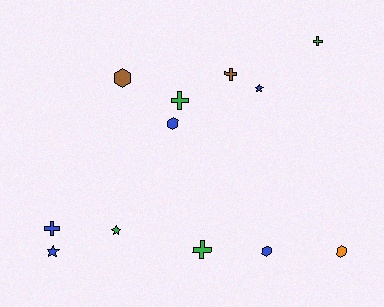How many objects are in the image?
There are 12 objects.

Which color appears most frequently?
Blue, with 5 objects.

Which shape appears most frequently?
Cross, with 5 objects.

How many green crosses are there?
There are 3 green crosses.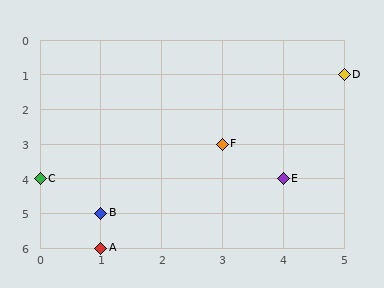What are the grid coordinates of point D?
Point D is at grid coordinates (5, 1).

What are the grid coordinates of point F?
Point F is at grid coordinates (3, 3).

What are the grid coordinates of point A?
Point A is at grid coordinates (1, 6).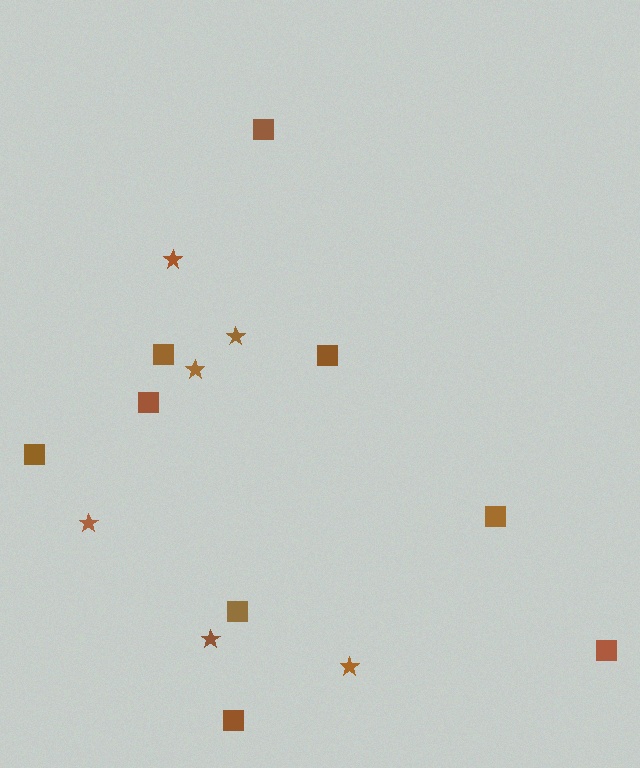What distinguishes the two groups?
There are 2 groups: one group of squares (9) and one group of stars (6).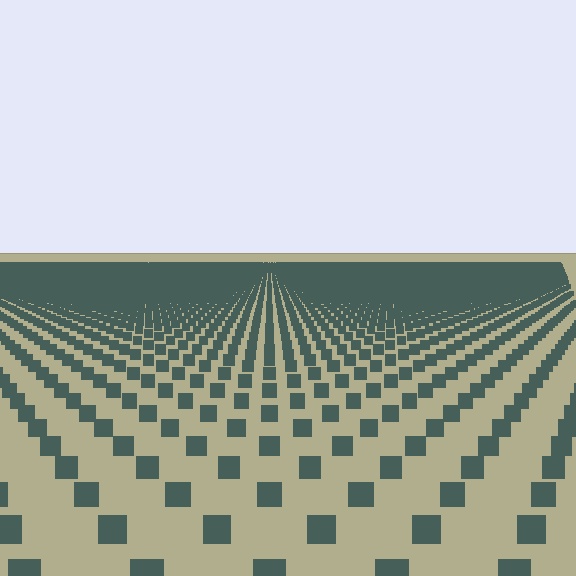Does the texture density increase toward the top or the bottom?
Density increases toward the top.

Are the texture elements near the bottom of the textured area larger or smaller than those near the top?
Larger. Near the bottom, elements are closer to the viewer and appear at a bigger on-screen size.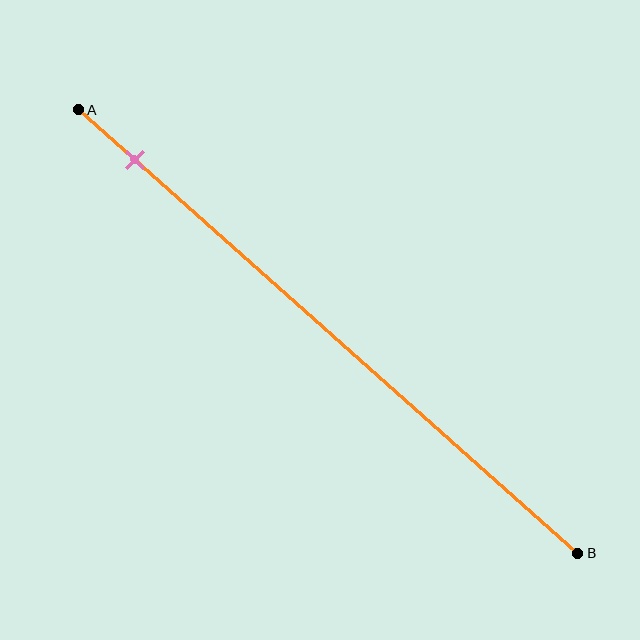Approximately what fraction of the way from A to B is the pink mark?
The pink mark is approximately 10% of the way from A to B.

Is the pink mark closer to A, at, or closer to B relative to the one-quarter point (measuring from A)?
The pink mark is closer to point A than the one-quarter point of segment AB.